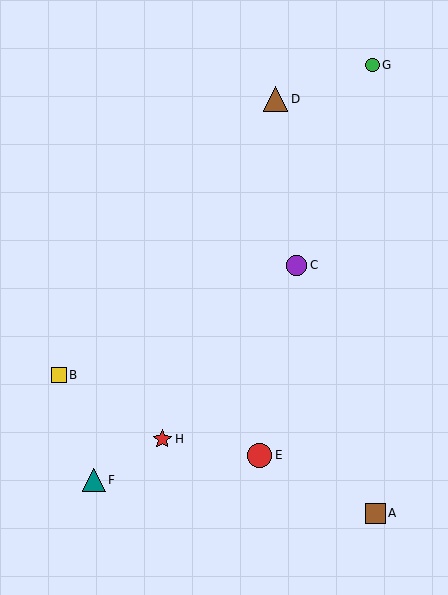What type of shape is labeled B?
Shape B is a yellow square.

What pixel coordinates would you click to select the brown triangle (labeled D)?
Click at (276, 99) to select the brown triangle D.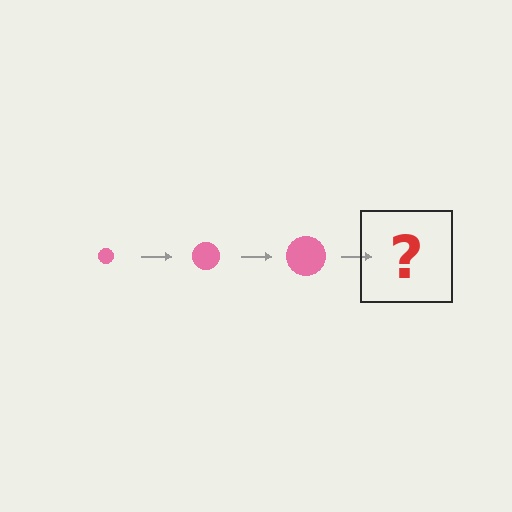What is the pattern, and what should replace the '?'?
The pattern is that the circle gets progressively larger each step. The '?' should be a pink circle, larger than the previous one.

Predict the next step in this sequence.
The next step is a pink circle, larger than the previous one.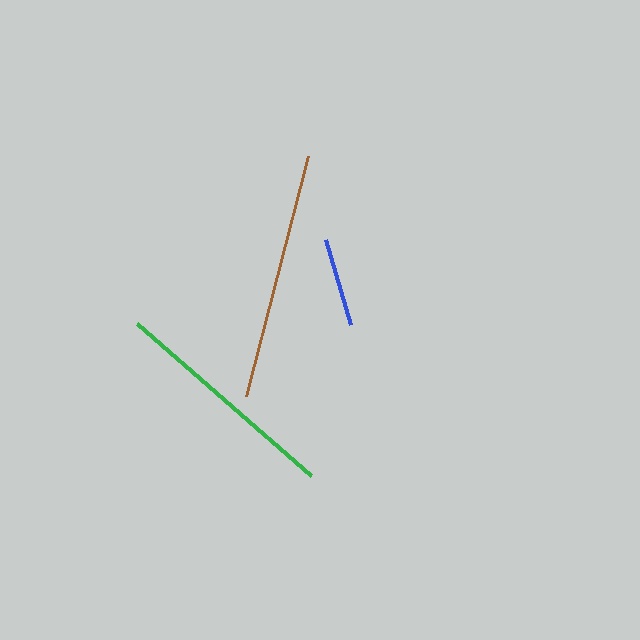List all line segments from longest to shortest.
From longest to shortest: brown, green, blue.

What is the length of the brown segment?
The brown segment is approximately 248 pixels long.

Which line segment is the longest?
The brown line is the longest at approximately 248 pixels.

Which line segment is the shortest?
The blue line is the shortest at approximately 88 pixels.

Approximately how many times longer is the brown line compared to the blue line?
The brown line is approximately 2.8 times the length of the blue line.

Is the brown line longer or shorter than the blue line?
The brown line is longer than the blue line.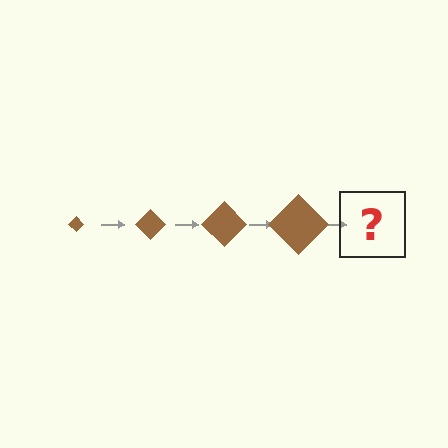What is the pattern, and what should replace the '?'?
The pattern is that the diamond gets progressively larger each step. The '?' should be a brown diamond, larger than the previous one.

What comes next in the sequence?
The next element should be a brown diamond, larger than the previous one.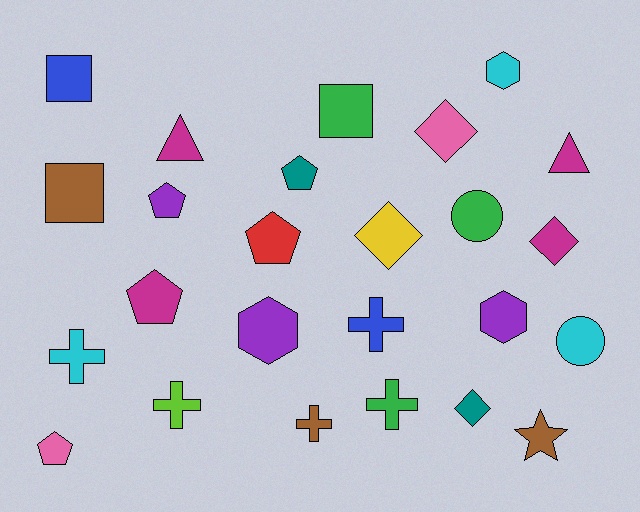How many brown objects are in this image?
There are 3 brown objects.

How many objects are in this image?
There are 25 objects.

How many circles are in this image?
There are 2 circles.